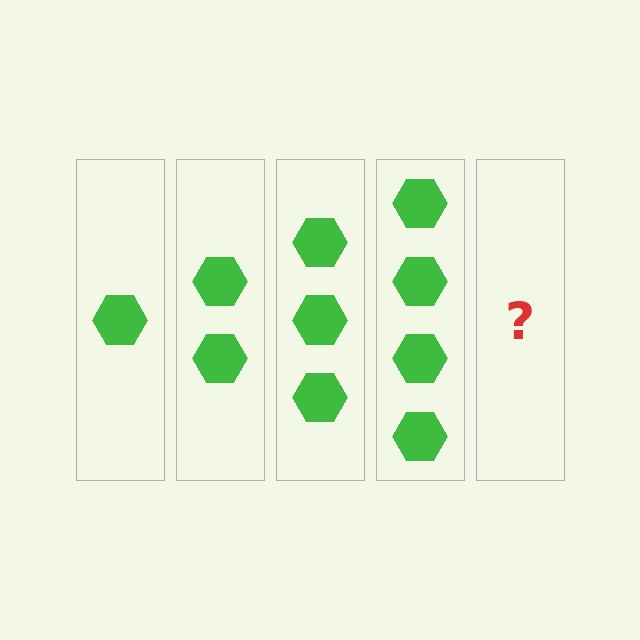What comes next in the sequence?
The next element should be 5 hexagons.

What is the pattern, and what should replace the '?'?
The pattern is that each step adds one more hexagon. The '?' should be 5 hexagons.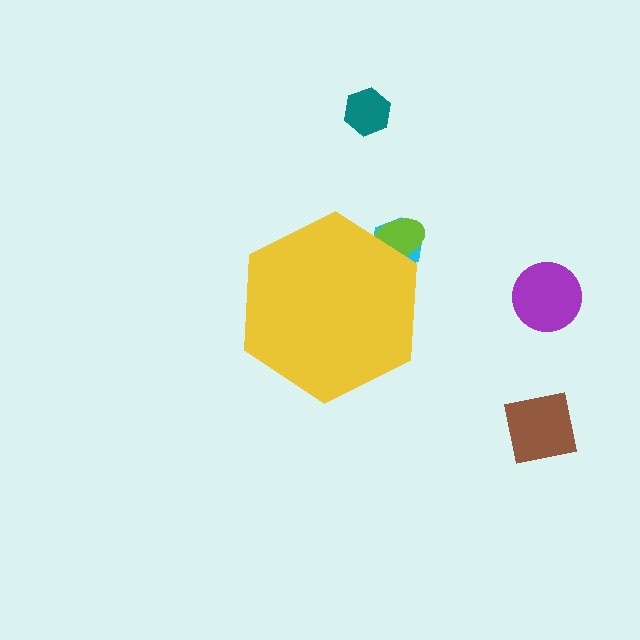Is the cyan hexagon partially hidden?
Yes, the cyan hexagon is partially hidden behind the yellow hexagon.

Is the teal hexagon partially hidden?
No, the teal hexagon is fully visible.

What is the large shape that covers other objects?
A yellow hexagon.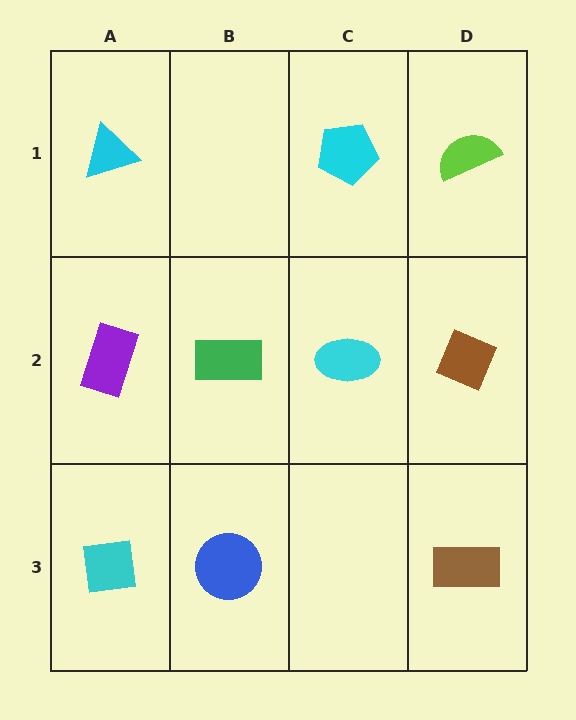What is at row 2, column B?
A green rectangle.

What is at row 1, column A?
A cyan triangle.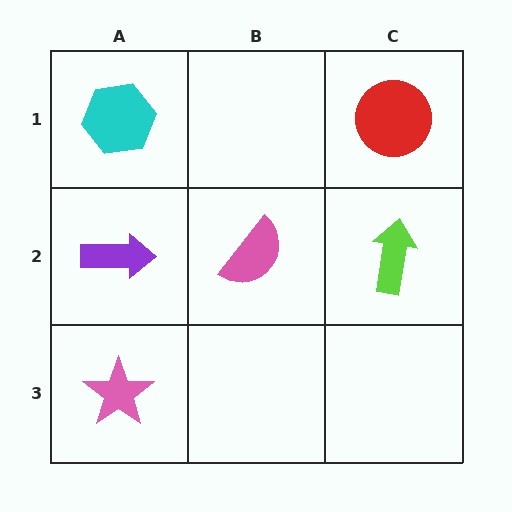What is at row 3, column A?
A pink star.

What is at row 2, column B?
A pink semicircle.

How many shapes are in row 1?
2 shapes.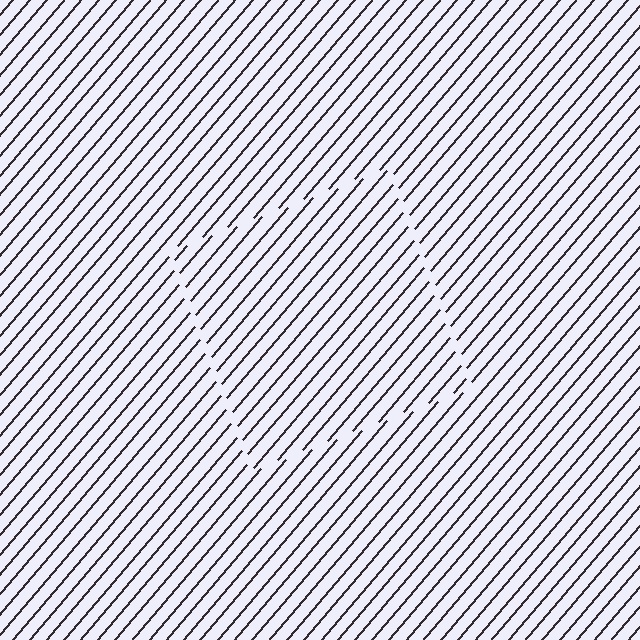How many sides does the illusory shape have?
4 sides — the line-ends trace a square.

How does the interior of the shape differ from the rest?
The interior of the shape contains the same grating, shifted by half a period — the contour is defined by the phase discontinuity where line-ends from the inner and outer gratings abut.